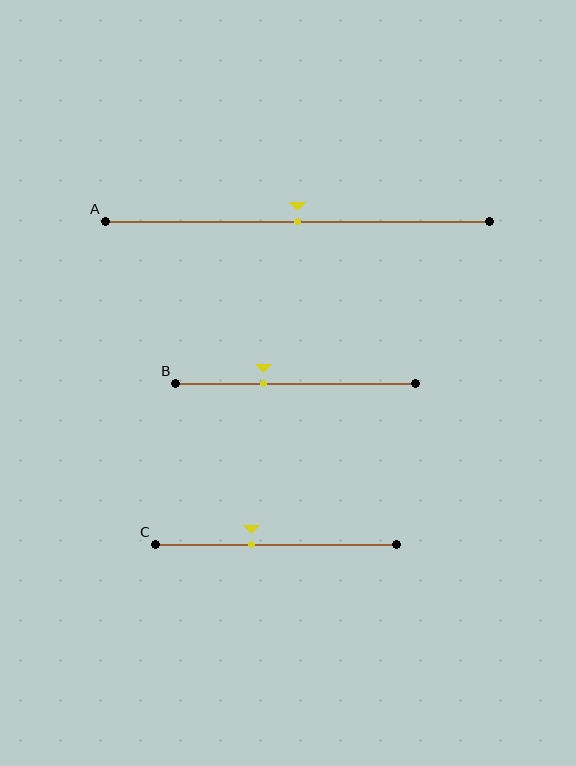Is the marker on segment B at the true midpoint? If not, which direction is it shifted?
No, the marker on segment B is shifted to the left by about 14% of the segment length.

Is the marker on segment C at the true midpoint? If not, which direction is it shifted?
No, the marker on segment C is shifted to the left by about 10% of the segment length.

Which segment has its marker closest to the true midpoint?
Segment A has its marker closest to the true midpoint.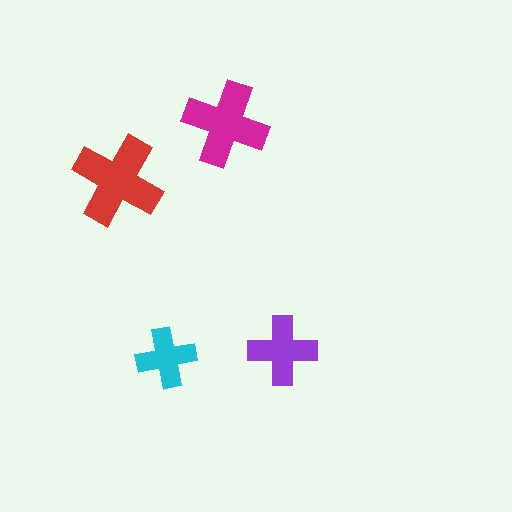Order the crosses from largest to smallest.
the red one, the magenta one, the purple one, the cyan one.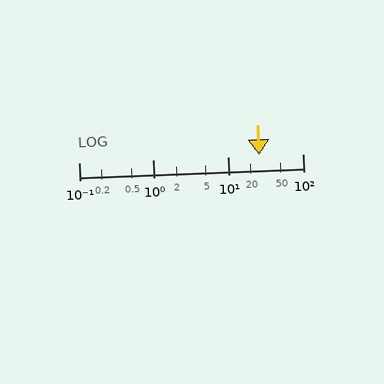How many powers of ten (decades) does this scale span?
The scale spans 3 decades, from 0.1 to 100.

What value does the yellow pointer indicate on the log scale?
The pointer indicates approximately 26.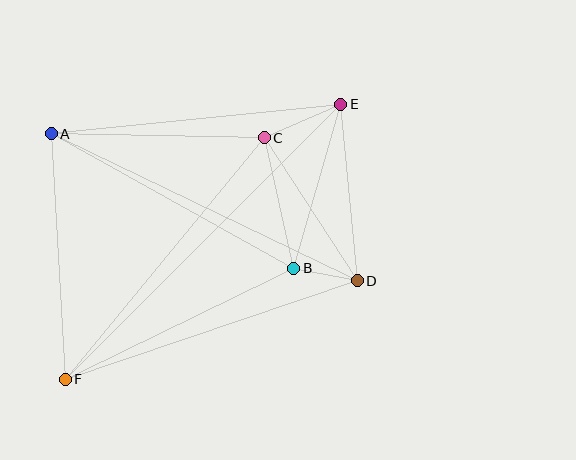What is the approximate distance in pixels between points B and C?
The distance between B and C is approximately 134 pixels.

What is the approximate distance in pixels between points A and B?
The distance between A and B is approximately 277 pixels.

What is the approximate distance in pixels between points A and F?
The distance between A and F is approximately 246 pixels.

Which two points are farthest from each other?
Points E and F are farthest from each other.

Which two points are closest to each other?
Points B and D are closest to each other.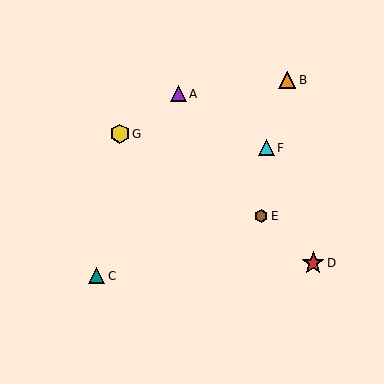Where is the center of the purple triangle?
The center of the purple triangle is at (178, 94).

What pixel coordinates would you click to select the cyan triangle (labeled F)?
Click at (266, 148) to select the cyan triangle F.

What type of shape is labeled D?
Shape D is a red star.